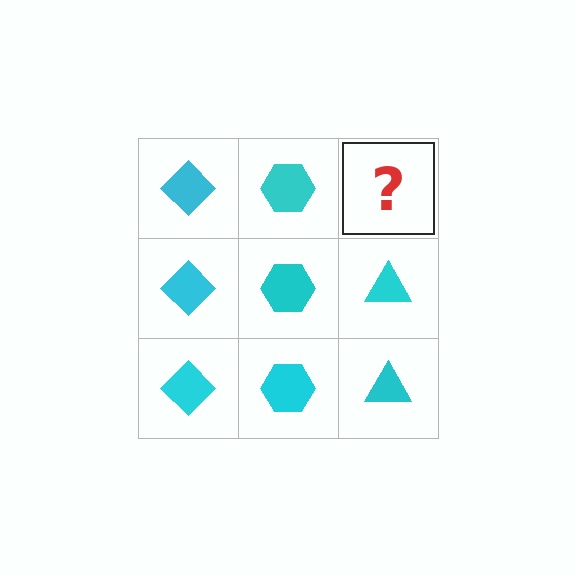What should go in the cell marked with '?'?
The missing cell should contain a cyan triangle.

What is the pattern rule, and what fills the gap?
The rule is that each column has a consistent shape. The gap should be filled with a cyan triangle.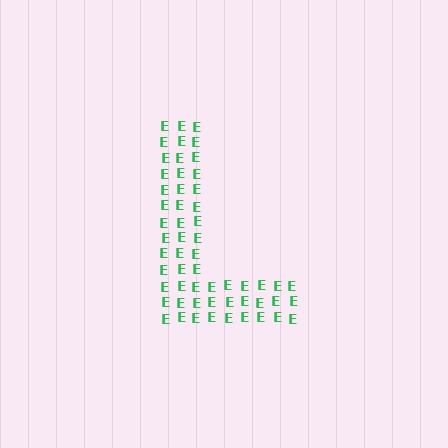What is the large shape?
The large shape is the letter L.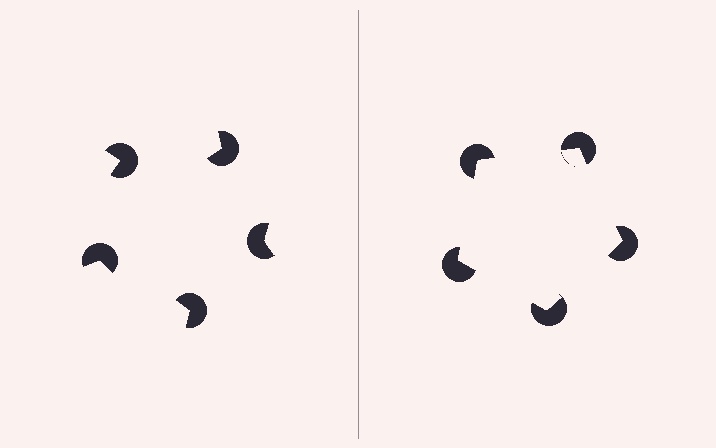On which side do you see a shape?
An illusory pentagon appears on the right side. On the left side the wedge cuts are rotated, so no coherent shape forms.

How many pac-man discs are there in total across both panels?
10 — 5 on each side.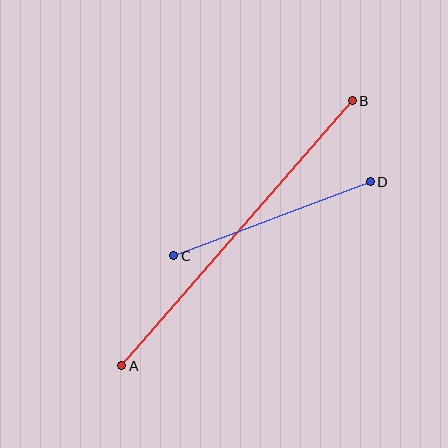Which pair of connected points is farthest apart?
Points A and B are farthest apart.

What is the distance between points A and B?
The distance is approximately 351 pixels.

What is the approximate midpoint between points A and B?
The midpoint is at approximately (237, 233) pixels.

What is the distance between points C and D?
The distance is approximately 210 pixels.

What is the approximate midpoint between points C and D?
The midpoint is at approximately (272, 219) pixels.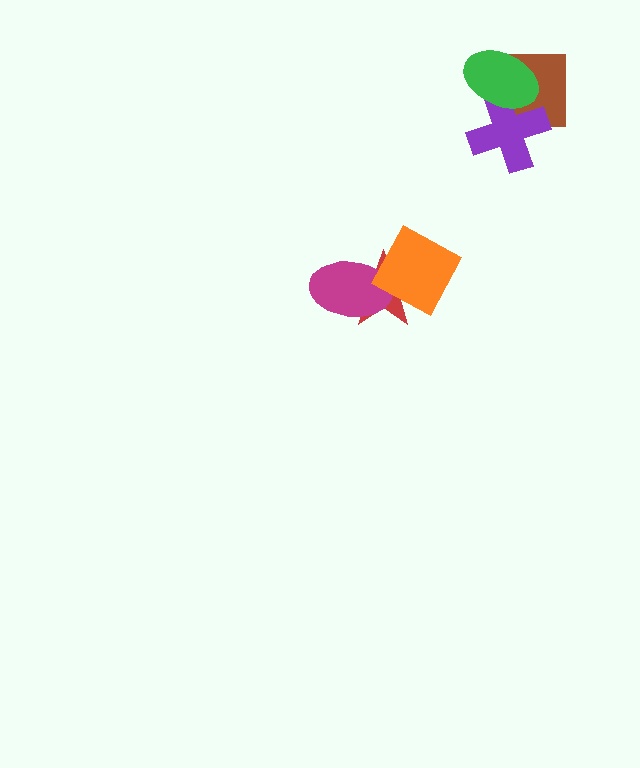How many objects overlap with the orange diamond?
2 objects overlap with the orange diamond.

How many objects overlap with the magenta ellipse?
2 objects overlap with the magenta ellipse.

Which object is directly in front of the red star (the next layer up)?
The magenta ellipse is directly in front of the red star.